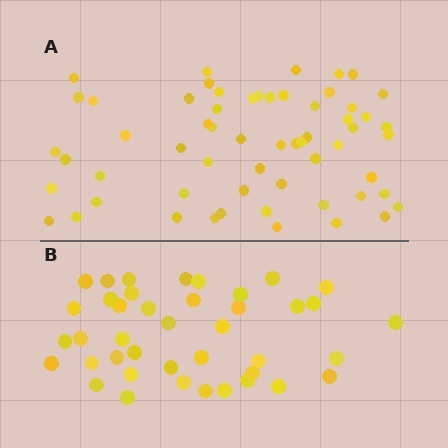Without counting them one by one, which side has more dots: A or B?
Region A (the top region) has more dots.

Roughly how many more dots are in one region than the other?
Region A has approximately 20 more dots than region B.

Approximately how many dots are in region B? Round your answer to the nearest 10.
About 40 dots. (The exact count is 41, which rounds to 40.)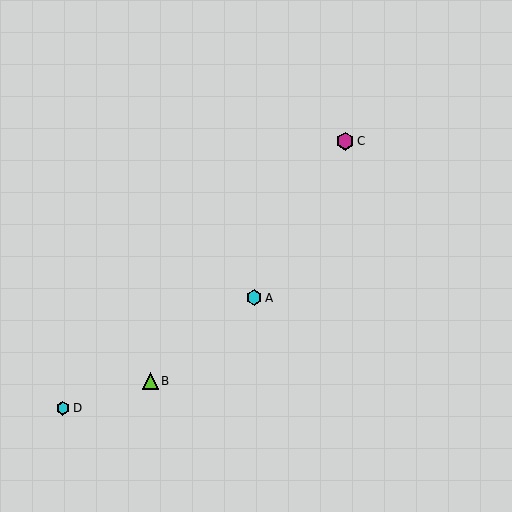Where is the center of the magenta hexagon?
The center of the magenta hexagon is at (345, 141).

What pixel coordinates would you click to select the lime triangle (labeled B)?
Click at (150, 381) to select the lime triangle B.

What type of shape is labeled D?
Shape D is a cyan hexagon.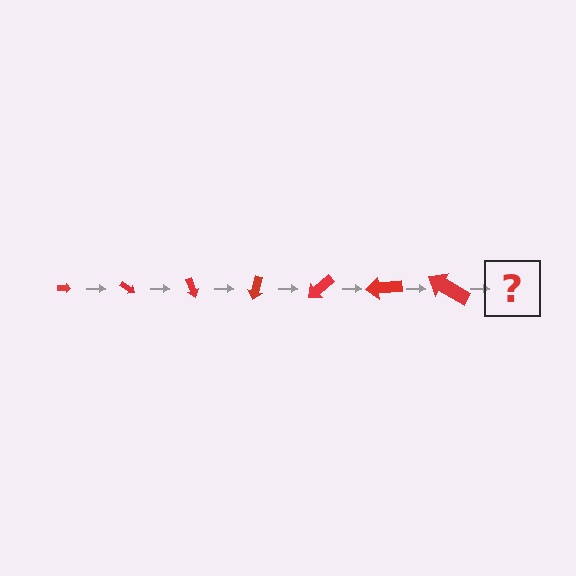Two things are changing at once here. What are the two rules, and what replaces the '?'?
The two rules are that the arrow grows larger each step and it rotates 35 degrees each step. The '?' should be an arrow, larger than the previous one and rotated 245 degrees from the start.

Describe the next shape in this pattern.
It should be an arrow, larger than the previous one and rotated 245 degrees from the start.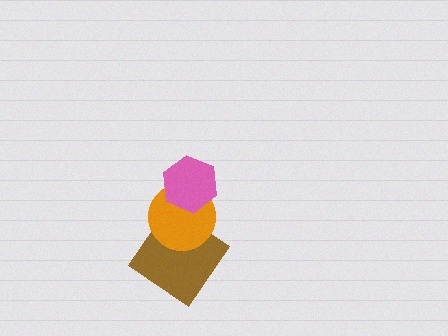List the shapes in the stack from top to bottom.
From top to bottom: the pink hexagon, the orange circle, the brown diamond.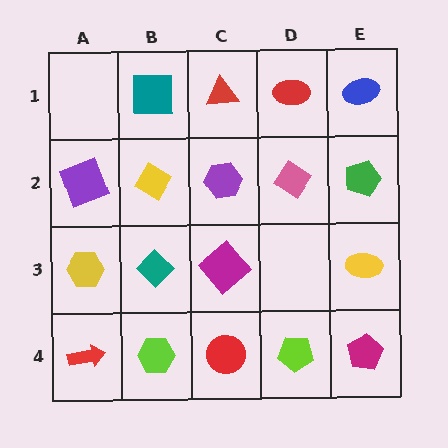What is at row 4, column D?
A lime pentagon.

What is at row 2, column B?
A yellow diamond.